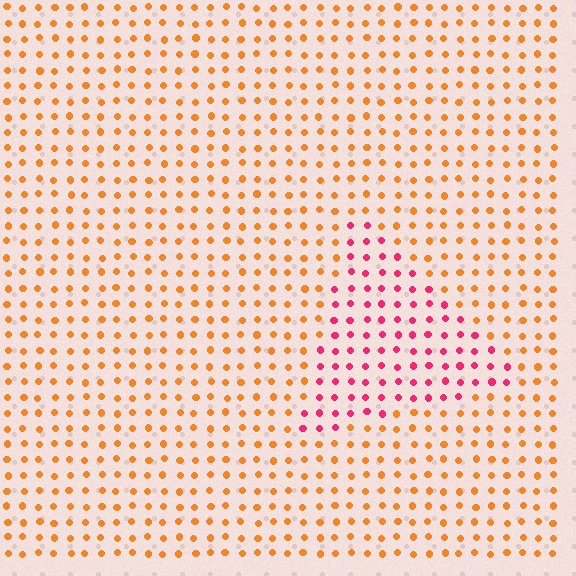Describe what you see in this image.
The image is filled with small orange elements in a uniform arrangement. A triangle-shaped region is visible where the elements are tinted to a slightly different hue, forming a subtle color boundary.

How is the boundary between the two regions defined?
The boundary is defined purely by a slight shift in hue (about 50 degrees). Spacing, size, and orientation are identical on both sides.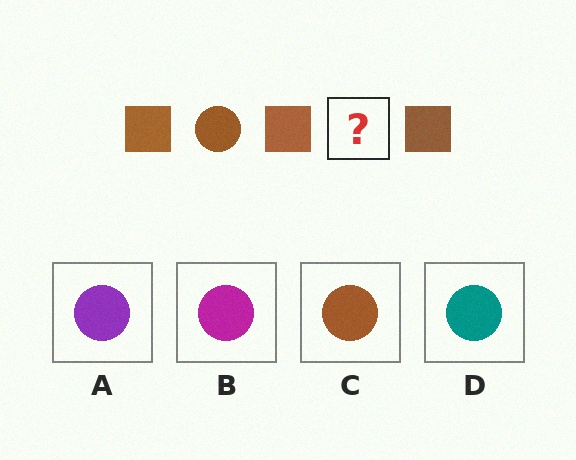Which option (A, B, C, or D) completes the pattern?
C.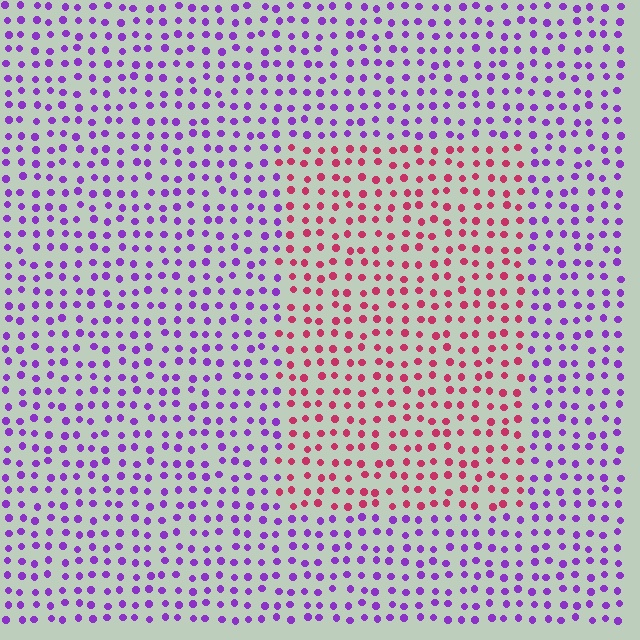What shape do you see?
I see a rectangle.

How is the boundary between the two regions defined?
The boundary is defined purely by a slight shift in hue (about 62 degrees). Spacing, size, and orientation are identical on both sides.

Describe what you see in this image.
The image is filled with small purple elements in a uniform arrangement. A rectangle-shaped region is visible where the elements are tinted to a slightly different hue, forming a subtle color boundary.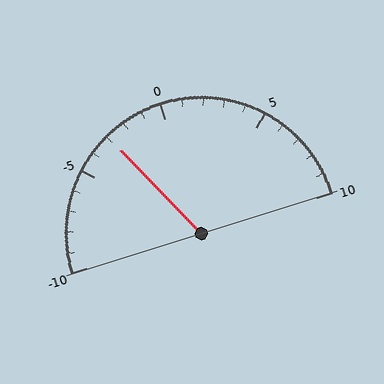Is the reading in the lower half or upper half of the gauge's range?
The reading is in the lower half of the range (-10 to 10).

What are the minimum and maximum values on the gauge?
The gauge ranges from -10 to 10.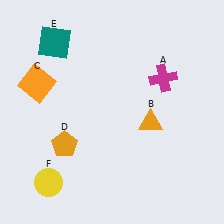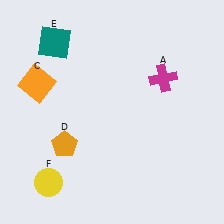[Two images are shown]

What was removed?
The orange triangle (B) was removed in Image 2.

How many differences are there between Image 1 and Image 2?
There is 1 difference between the two images.